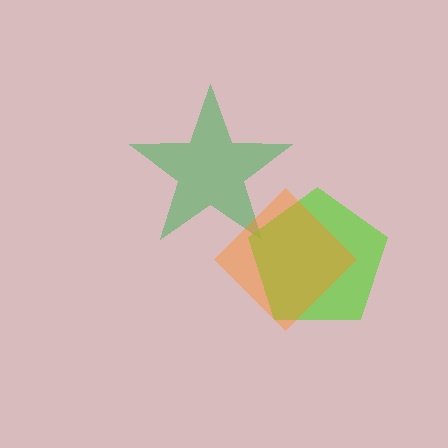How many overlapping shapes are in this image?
There are 3 overlapping shapes in the image.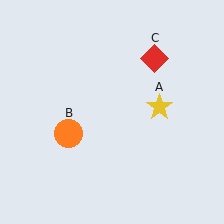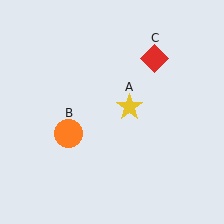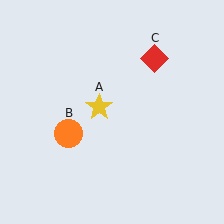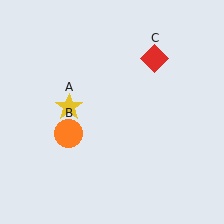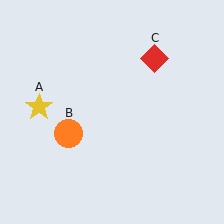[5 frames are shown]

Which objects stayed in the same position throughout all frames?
Orange circle (object B) and red diamond (object C) remained stationary.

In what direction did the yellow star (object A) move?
The yellow star (object A) moved left.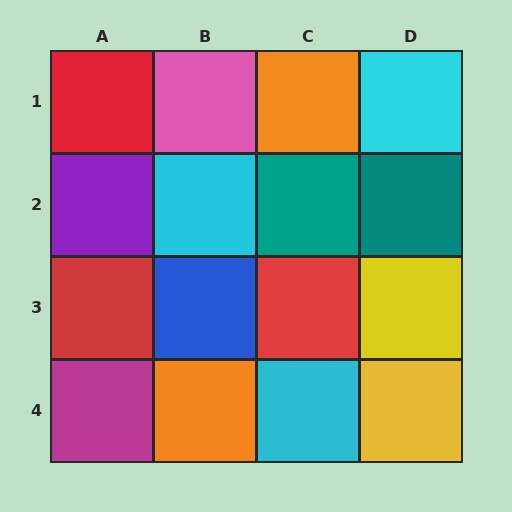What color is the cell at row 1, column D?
Cyan.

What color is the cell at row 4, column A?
Magenta.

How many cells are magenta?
1 cell is magenta.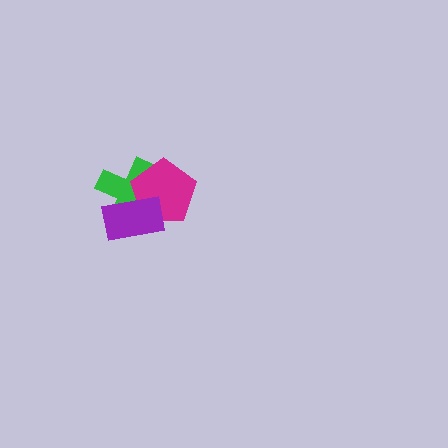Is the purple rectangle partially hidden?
No, no other shape covers it.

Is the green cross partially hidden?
Yes, it is partially covered by another shape.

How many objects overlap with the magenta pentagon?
2 objects overlap with the magenta pentagon.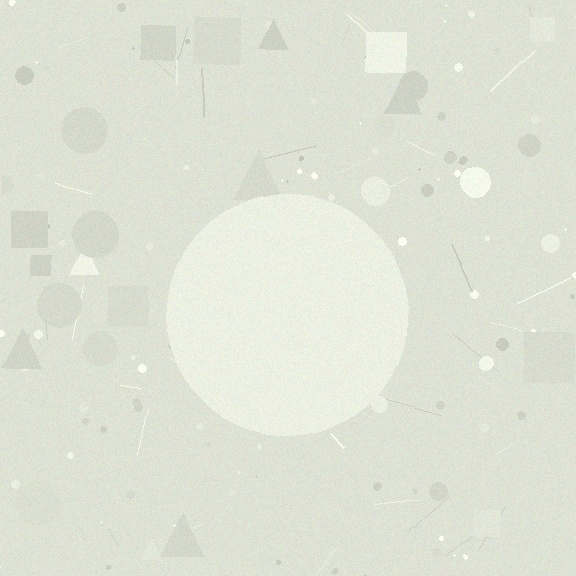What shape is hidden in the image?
A circle is hidden in the image.